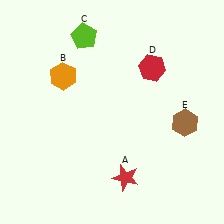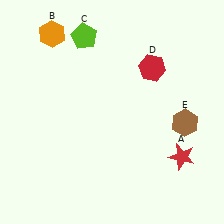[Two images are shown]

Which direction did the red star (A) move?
The red star (A) moved right.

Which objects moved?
The objects that moved are: the red star (A), the orange hexagon (B).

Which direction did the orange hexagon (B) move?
The orange hexagon (B) moved up.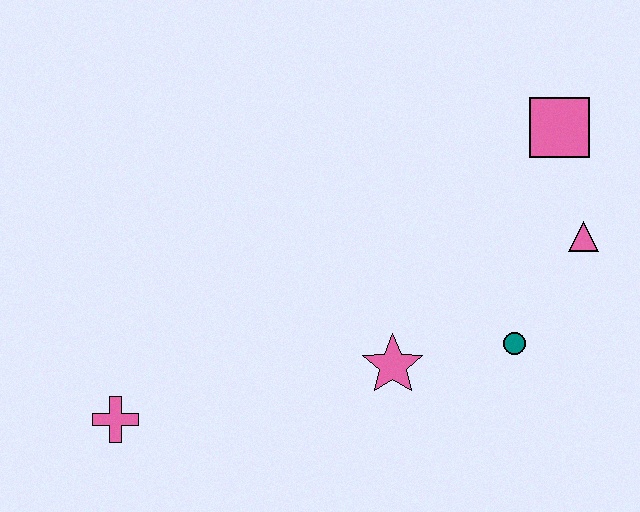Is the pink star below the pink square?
Yes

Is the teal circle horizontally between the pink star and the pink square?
Yes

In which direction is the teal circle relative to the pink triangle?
The teal circle is below the pink triangle.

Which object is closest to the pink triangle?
The pink square is closest to the pink triangle.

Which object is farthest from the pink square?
The pink cross is farthest from the pink square.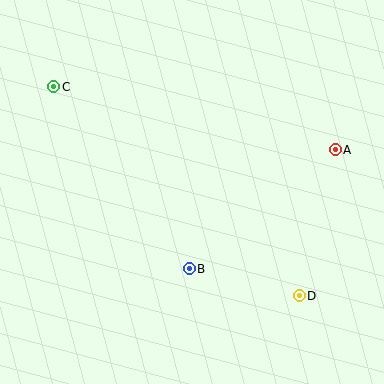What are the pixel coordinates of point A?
Point A is at (335, 150).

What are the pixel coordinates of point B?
Point B is at (189, 269).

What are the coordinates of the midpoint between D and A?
The midpoint between D and A is at (317, 223).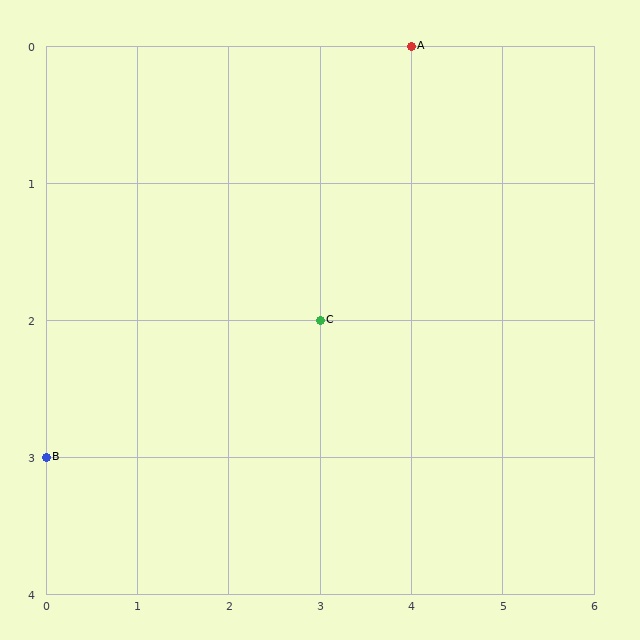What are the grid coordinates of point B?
Point B is at grid coordinates (0, 3).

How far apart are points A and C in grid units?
Points A and C are 1 column and 2 rows apart (about 2.2 grid units diagonally).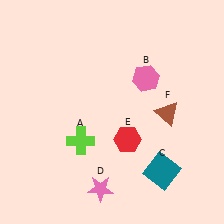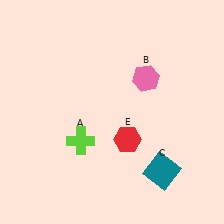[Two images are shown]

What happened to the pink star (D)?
The pink star (D) was removed in Image 2. It was in the bottom-left area of Image 1.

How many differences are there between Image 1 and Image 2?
There are 2 differences between the two images.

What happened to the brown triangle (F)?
The brown triangle (F) was removed in Image 2. It was in the bottom-right area of Image 1.